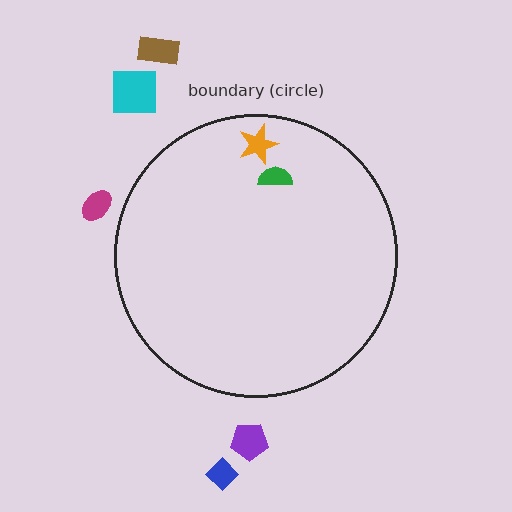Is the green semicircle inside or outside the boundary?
Inside.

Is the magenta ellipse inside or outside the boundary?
Outside.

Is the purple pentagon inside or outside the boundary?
Outside.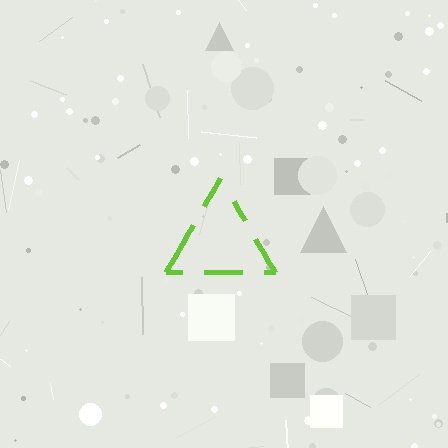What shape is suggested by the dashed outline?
The dashed outline suggests a triangle.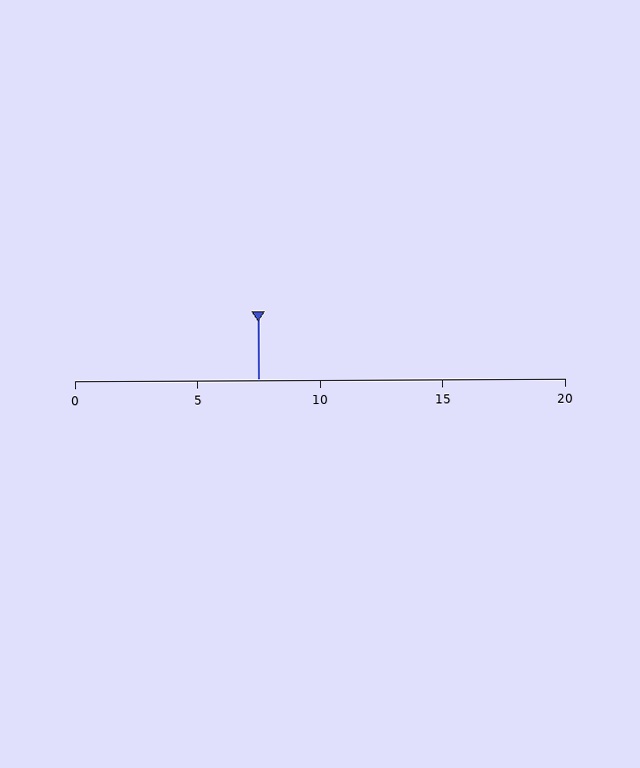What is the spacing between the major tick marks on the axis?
The major ticks are spaced 5 apart.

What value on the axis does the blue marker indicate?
The marker indicates approximately 7.5.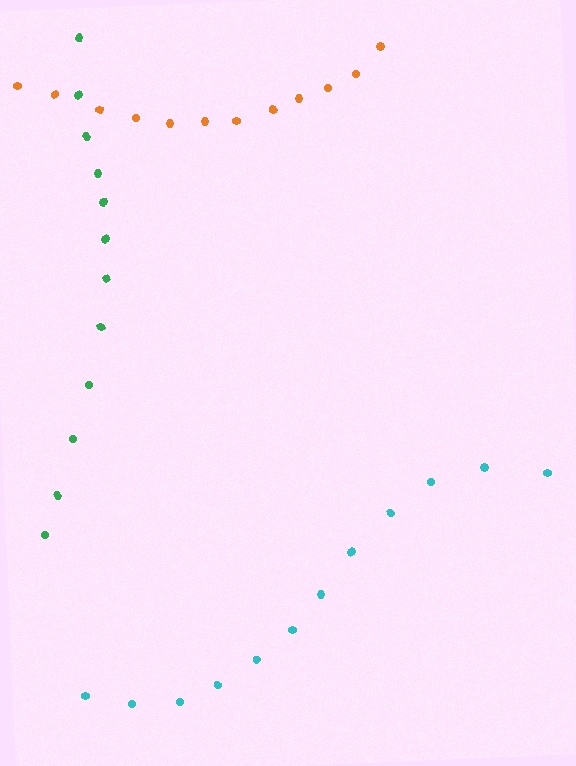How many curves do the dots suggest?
There are 3 distinct paths.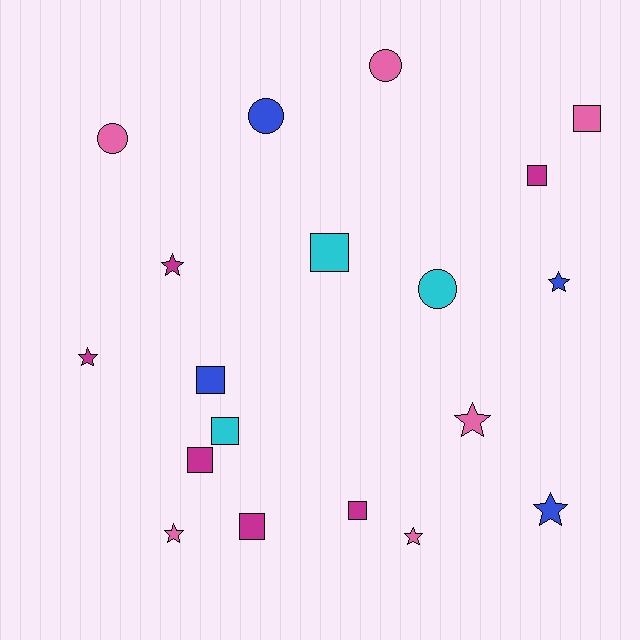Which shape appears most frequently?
Square, with 8 objects.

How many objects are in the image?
There are 19 objects.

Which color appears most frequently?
Magenta, with 6 objects.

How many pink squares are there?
There is 1 pink square.